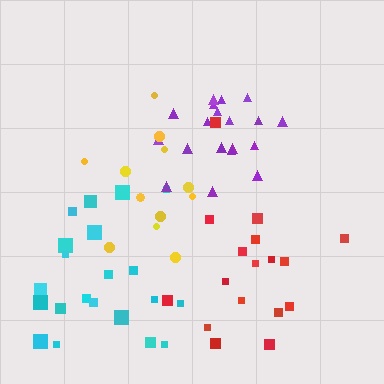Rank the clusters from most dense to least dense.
purple, cyan, red, yellow.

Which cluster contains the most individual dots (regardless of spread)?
Cyan (21).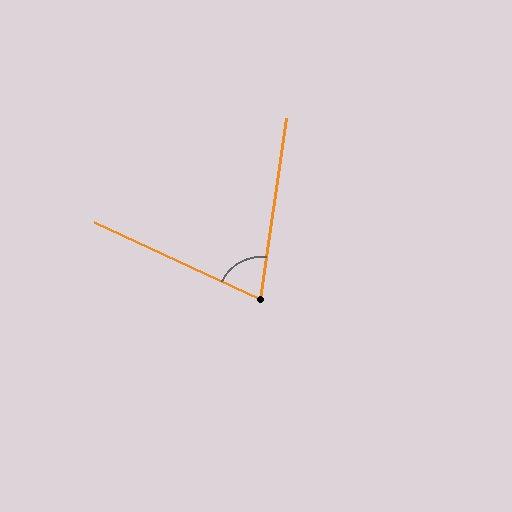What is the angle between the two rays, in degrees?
Approximately 73 degrees.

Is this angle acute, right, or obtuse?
It is acute.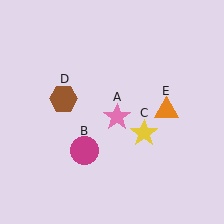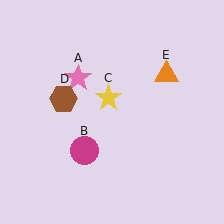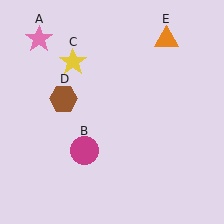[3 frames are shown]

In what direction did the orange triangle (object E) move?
The orange triangle (object E) moved up.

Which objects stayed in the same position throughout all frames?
Magenta circle (object B) and brown hexagon (object D) remained stationary.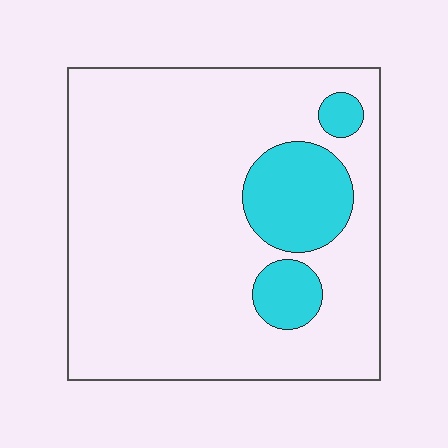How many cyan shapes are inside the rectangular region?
3.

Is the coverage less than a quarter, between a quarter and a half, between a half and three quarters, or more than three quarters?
Less than a quarter.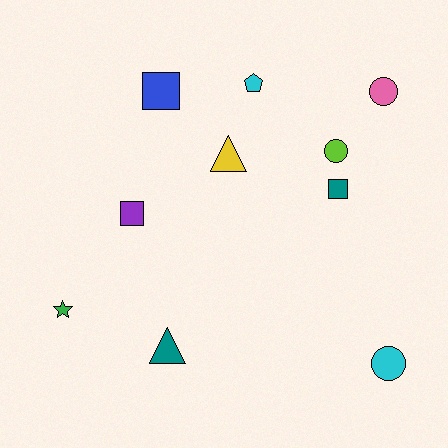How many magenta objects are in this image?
There are no magenta objects.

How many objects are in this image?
There are 10 objects.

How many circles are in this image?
There are 3 circles.